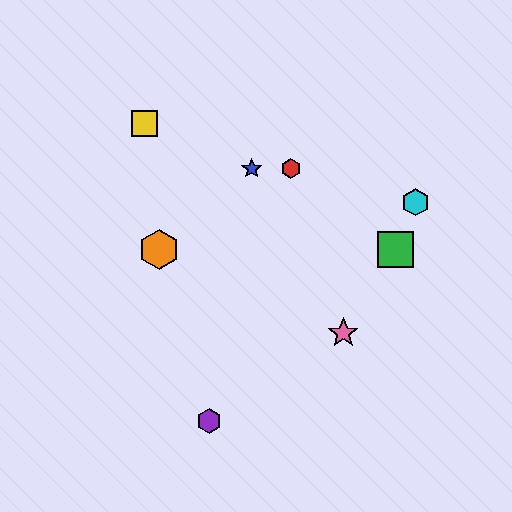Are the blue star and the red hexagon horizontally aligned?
Yes, both are at y≈169.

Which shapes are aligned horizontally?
The red hexagon, the blue star are aligned horizontally.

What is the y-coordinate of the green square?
The green square is at y≈250.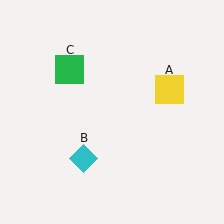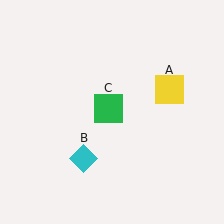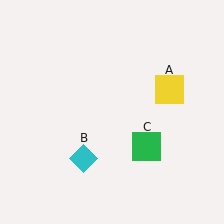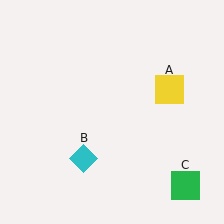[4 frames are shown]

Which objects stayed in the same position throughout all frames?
Yellow square (object A) and cyan diamond (object B) remained stationary.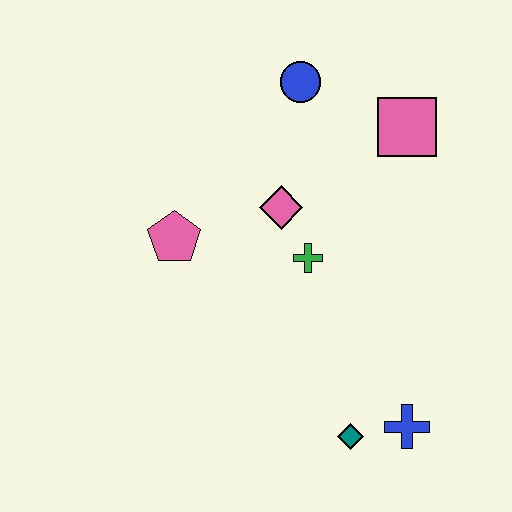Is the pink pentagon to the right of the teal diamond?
No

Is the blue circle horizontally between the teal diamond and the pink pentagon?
Yes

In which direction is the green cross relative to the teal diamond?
The green cross is above the teal diamond.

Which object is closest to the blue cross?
The teal diamond is closest to the blue cross.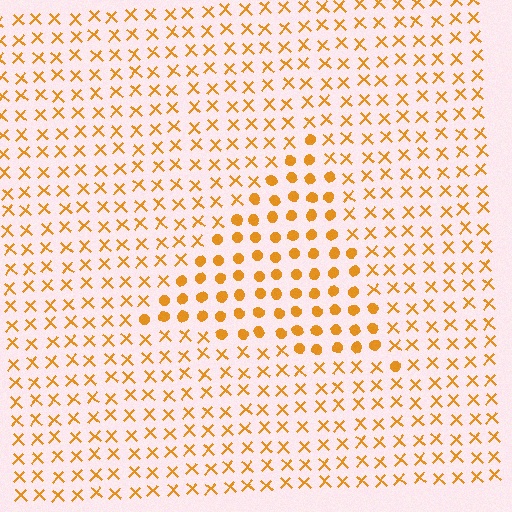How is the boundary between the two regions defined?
The boundary is defined by a change in element shape: circles inside vs. X marks outside. All elements share the same color and spacing.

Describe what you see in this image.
The image is filled with small orange elements arranged in a uniform grid. A triangle-shaped region contains circles, while the surrounding area contains X marks. The boundary is defined purely by the change in element shape.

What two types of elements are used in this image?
The image uses circles inside the triangle region and X marks outside it.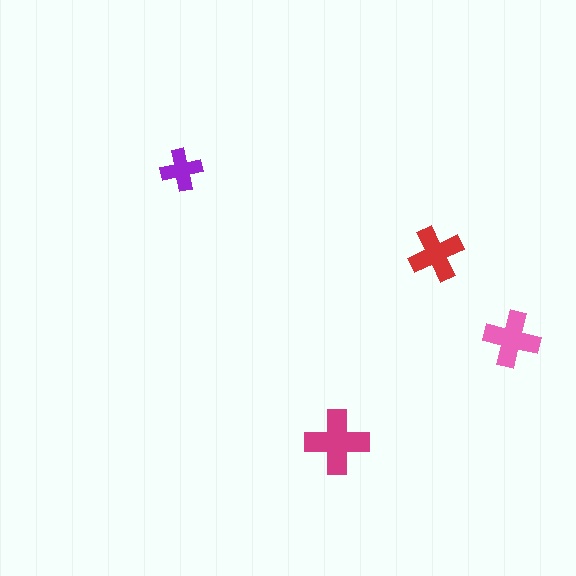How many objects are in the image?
There are 4 objects in the image.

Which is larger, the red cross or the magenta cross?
The magenta one.